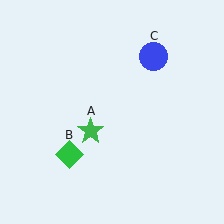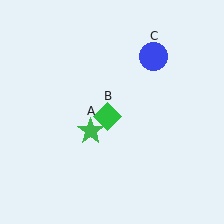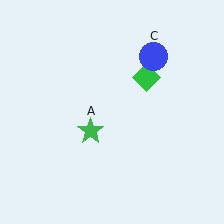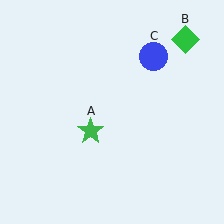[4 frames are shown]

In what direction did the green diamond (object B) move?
The green diamond (object B) moved up and to the right.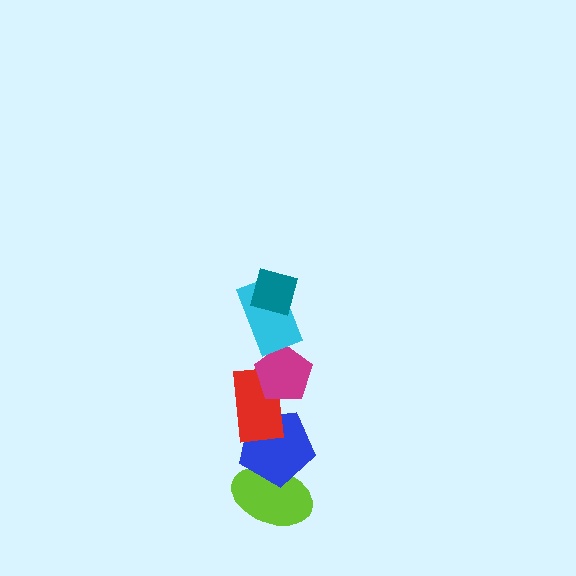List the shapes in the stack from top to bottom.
From top to bottom: the teal diamond, the cyan rectangle, the magenta pentagon, the red rectangle, the blue pentagon, the lime ellipse.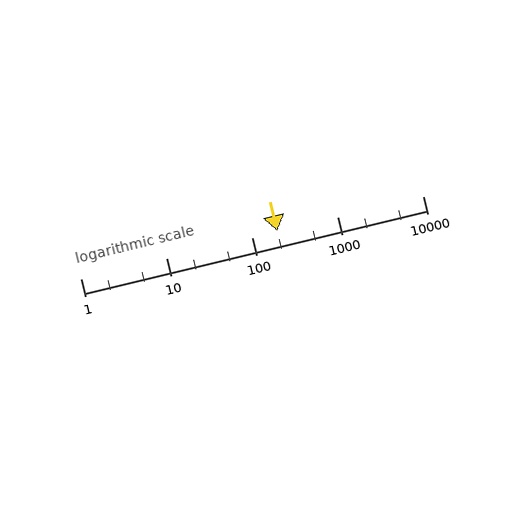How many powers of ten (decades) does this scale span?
The scale spans 4 decades, from 1 to 10000.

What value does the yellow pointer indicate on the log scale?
The pointer indicates approximately 200.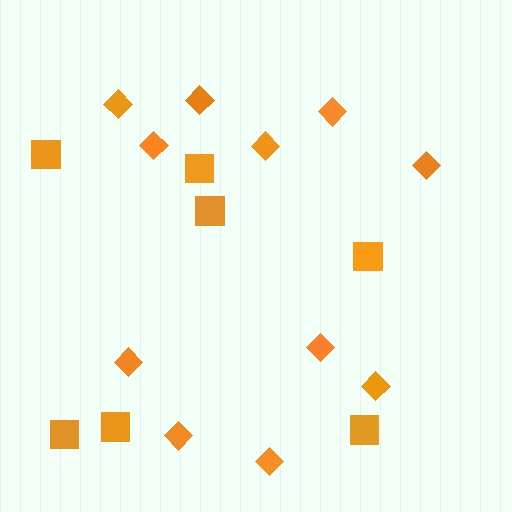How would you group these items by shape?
There are 2 groups: one group of squares (7) and one group of diamonds (11).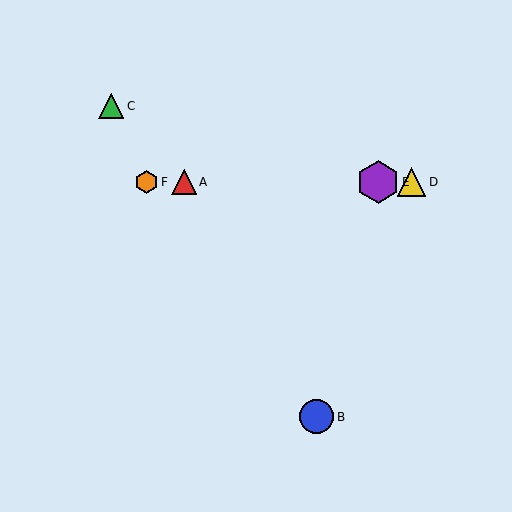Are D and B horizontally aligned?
No, D is at y≈182 and B is at y≈417.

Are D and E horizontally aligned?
Yes, both are at y≈182.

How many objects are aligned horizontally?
4 objects (A, D, E, F) are aligned horizontally.